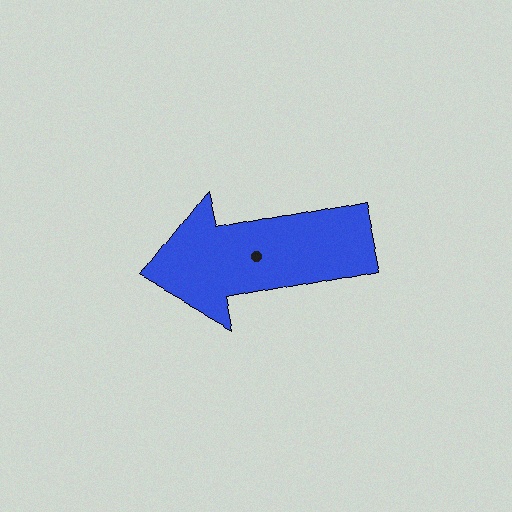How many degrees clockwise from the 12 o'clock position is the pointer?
Approximately 258 degrees.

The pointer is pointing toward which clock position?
Roughly 9 o'clock.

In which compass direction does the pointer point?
West.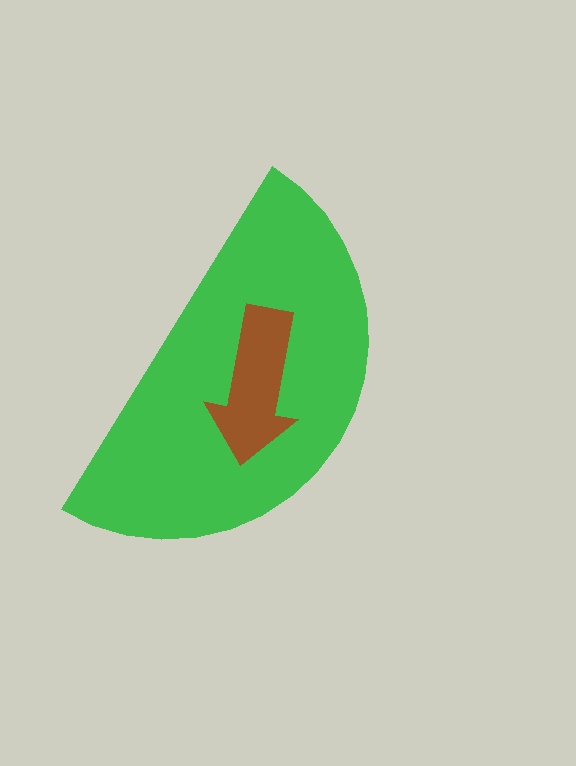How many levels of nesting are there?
2.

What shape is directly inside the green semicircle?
The brown arrow.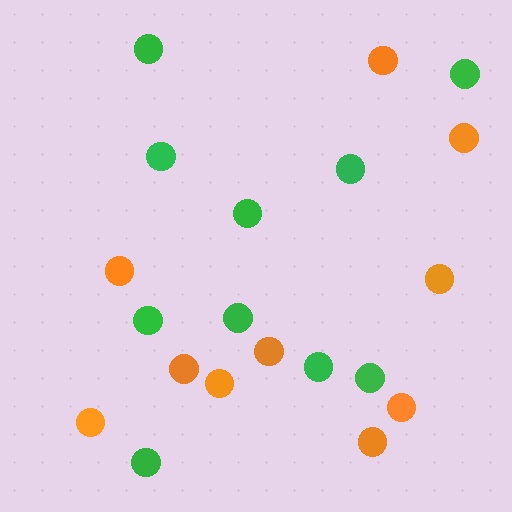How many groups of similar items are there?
There are 2 groups: one group of orange circles (10) and one group of green circles (10).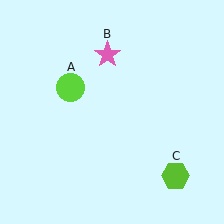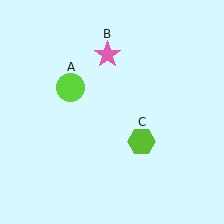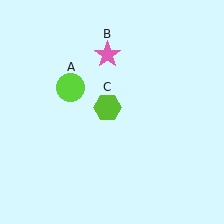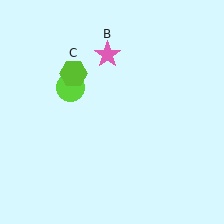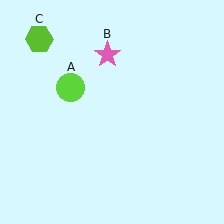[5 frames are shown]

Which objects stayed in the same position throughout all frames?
Lime circle (object A) and pink star (object B) remained stationary.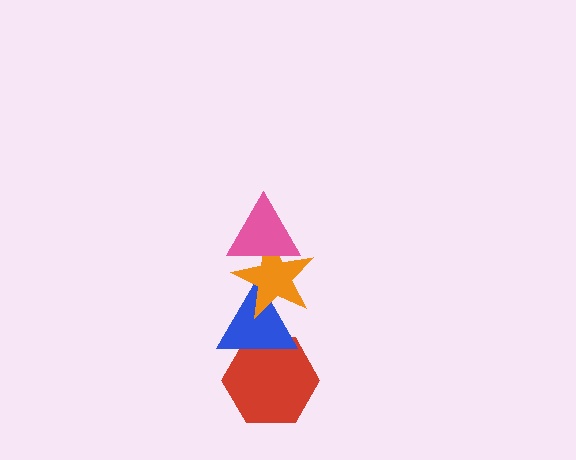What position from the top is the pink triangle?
The pink triangle is 1st from the top.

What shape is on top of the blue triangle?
The orange star is on top of the blue triangle.